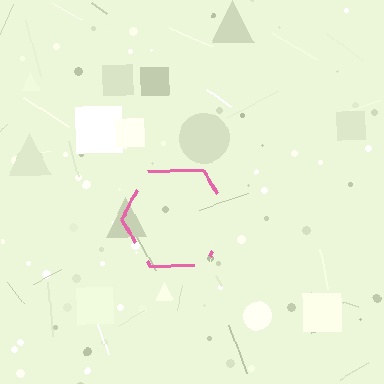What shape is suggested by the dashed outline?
The dashed outline suggests a hexagon.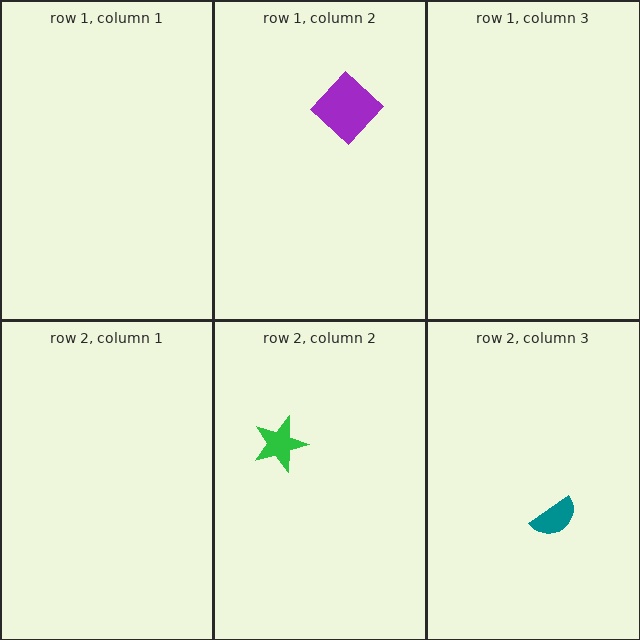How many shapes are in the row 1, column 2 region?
1.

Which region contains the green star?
The row 2, column 2 region.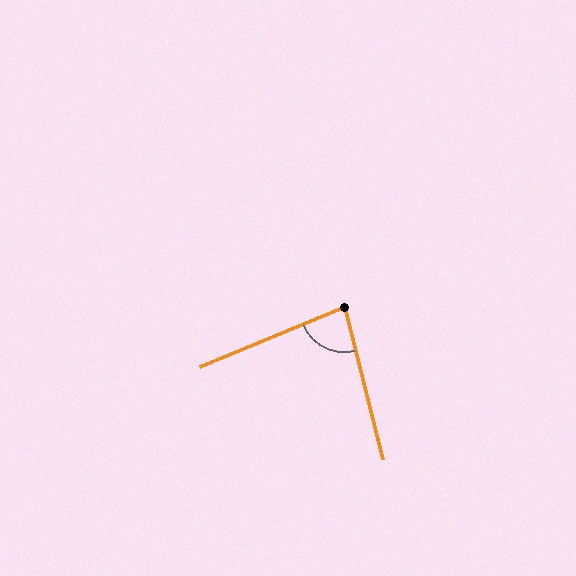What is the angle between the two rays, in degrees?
Approximately 81 degrees.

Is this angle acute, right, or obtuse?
It is acute.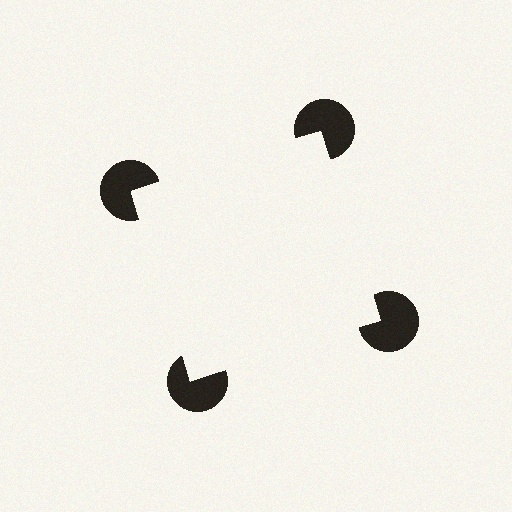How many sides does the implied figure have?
4 sides.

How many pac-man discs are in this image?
There are 4 — one at each vertex of the illusory square.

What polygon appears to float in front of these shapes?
An illusory square — its edges are inferred from the aligned wedge cuts in the pac-man discs, not physically drawn.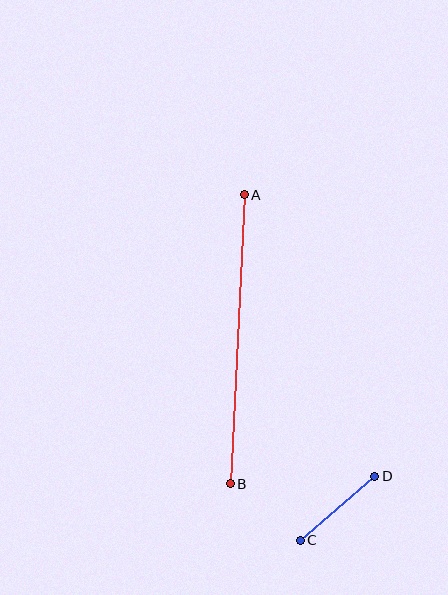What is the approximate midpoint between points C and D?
The midpoint is at approximately (338, 508) pixels.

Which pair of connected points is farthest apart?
Points A and B are farthest apart.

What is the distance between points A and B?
The distance is approximately 290 pixels.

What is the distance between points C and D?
The distance is approximately 98 pixels.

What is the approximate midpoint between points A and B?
The midpoint is at approximately (237, 339) pixels.